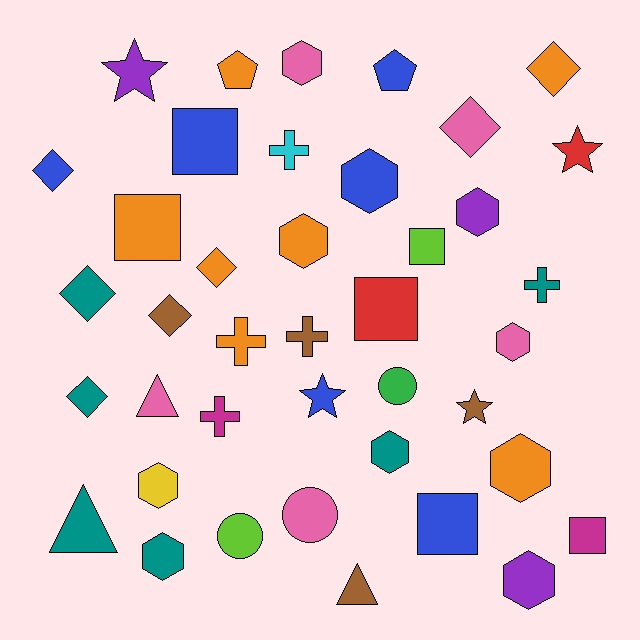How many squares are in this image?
There are 6 squares.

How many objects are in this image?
There are 40 objects.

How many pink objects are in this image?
There are 5 pink objects.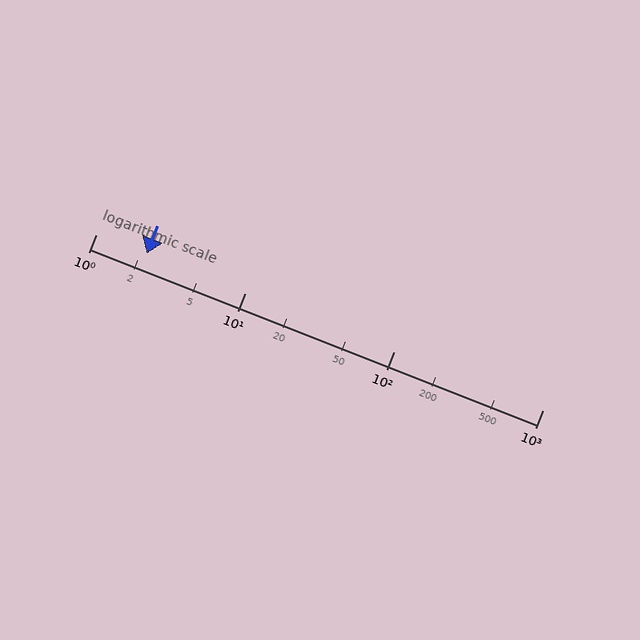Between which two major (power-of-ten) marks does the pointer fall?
The pointer is between 1 and 10.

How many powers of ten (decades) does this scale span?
The scale spans 3 decades, from 1 to 1000.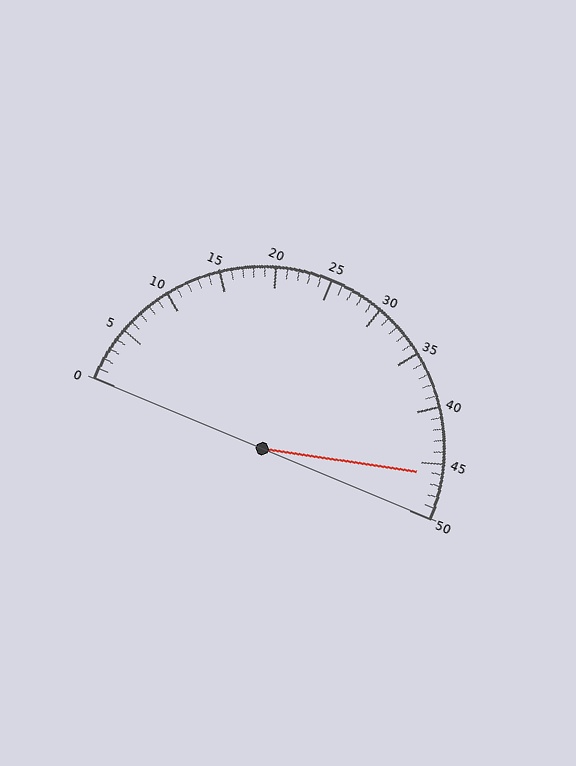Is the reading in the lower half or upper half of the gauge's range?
The reading is in the upper half of the range (0 to 50).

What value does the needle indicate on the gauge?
The needle indicates approximately 46.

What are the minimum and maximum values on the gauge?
The gauge ranges from 0 to 50.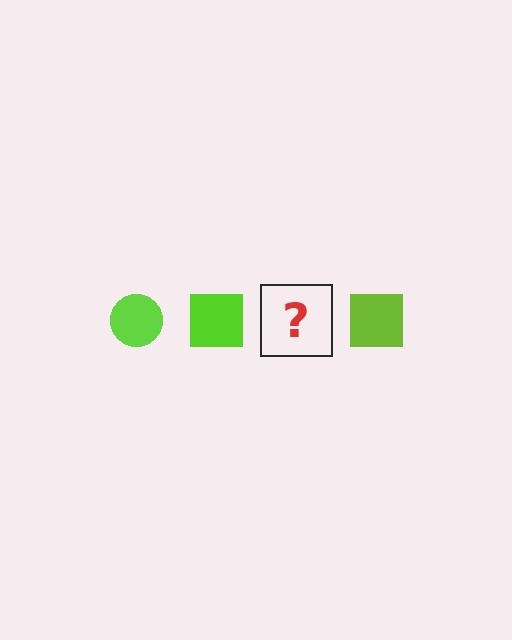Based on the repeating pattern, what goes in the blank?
The blank should be a lime circle.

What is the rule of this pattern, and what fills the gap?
The rule is that the pattern cycles through circle, square shapes in lime. The gap should be filled with a lime circle.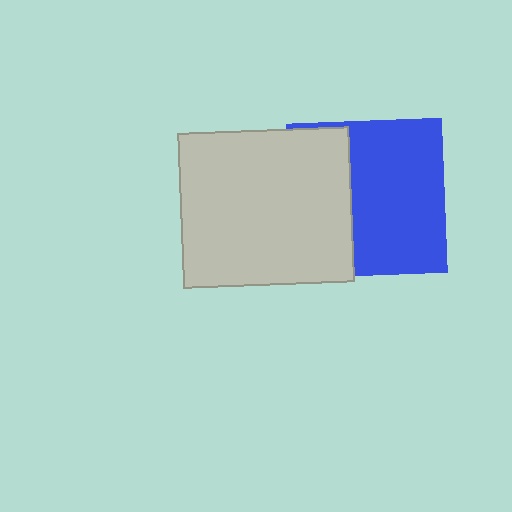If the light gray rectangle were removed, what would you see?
You would see the complete blue square.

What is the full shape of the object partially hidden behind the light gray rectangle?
The partially hidden object is a blue square.